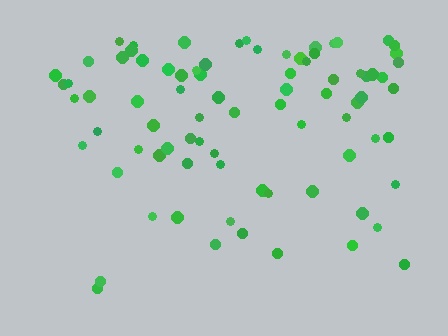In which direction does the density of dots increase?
From bottom to top, with the top side densest.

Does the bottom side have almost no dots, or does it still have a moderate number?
Still a moderate number, just noticeably fewer than the top.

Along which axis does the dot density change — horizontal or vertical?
Vertical.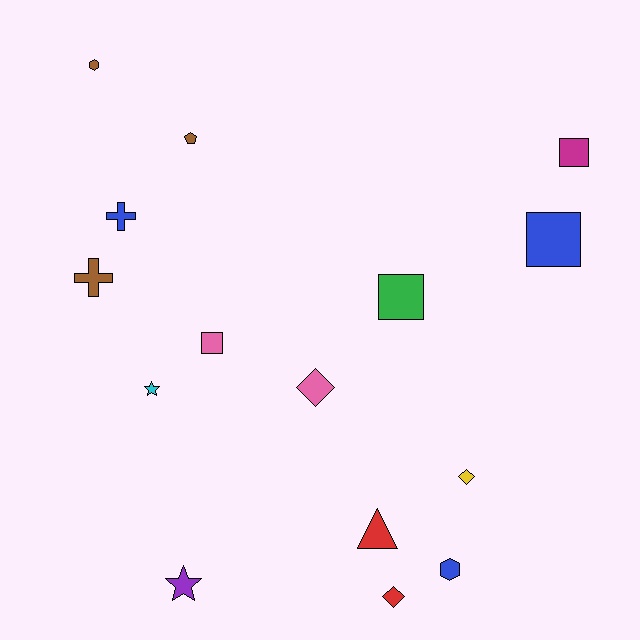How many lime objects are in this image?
There are no lime objects.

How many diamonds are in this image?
There are 3 diamonds.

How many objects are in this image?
There are 15 objects.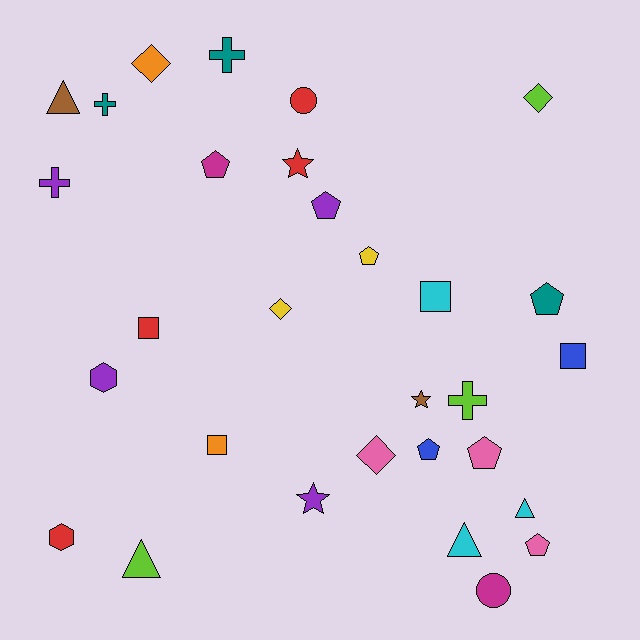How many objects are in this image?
There are 30 objects.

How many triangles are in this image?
There are 4 triangles.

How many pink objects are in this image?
There are 3 pink objects.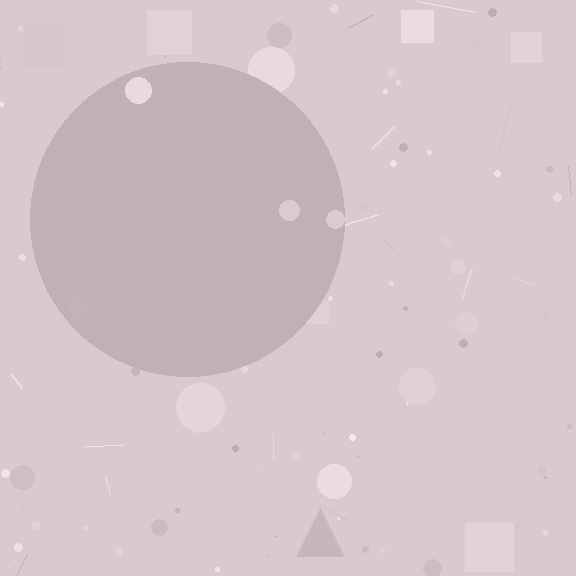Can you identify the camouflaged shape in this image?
The camouflaged shape is a circle.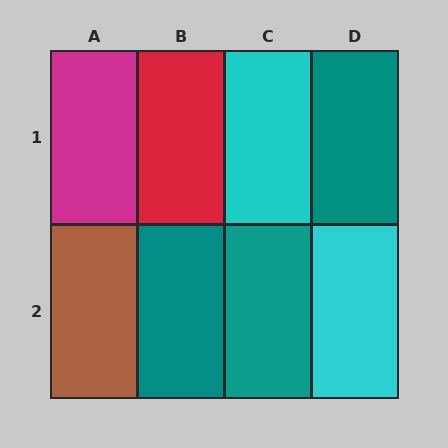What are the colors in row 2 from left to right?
Brown, teal, teal, cyan.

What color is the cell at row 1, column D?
Teal.